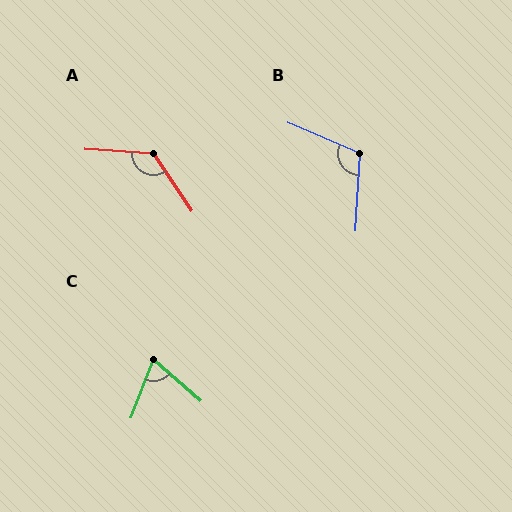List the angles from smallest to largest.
C (70°), B (110°), A (127°).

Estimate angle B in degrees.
Approximately 110 degrees.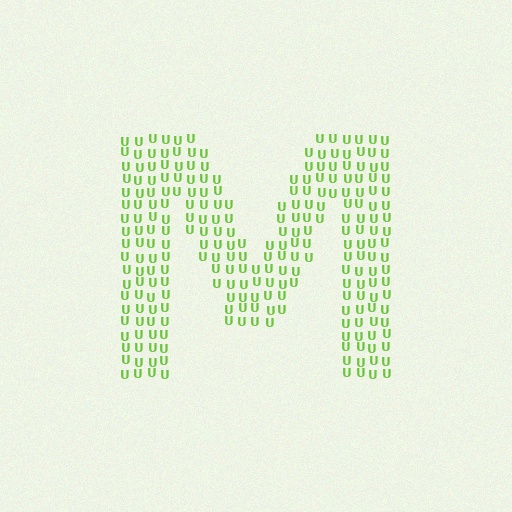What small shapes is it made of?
It is made of small letter U's.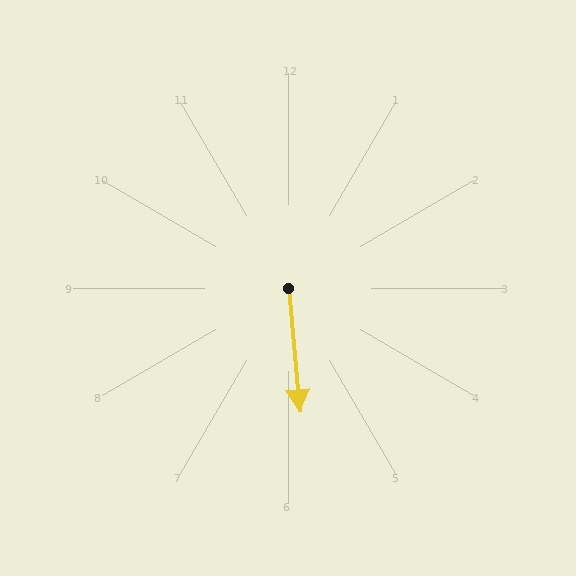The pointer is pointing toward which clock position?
Roughly 6 o'clock.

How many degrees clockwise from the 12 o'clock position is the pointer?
Approximately 175 degrees.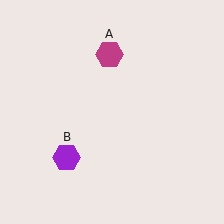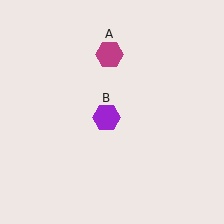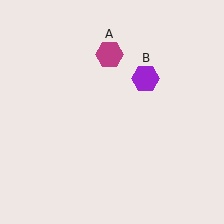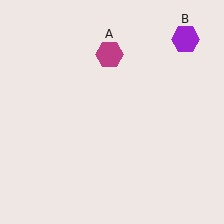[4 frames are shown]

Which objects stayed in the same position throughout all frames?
Magenta hexagon (object A) remained stationary.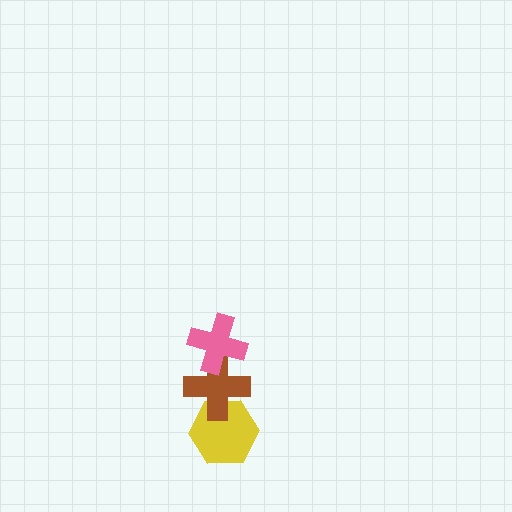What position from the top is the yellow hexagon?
The yellow hexagon is 3rd from the top.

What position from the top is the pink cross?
The pink cross is 1st from the top.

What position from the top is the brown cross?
The brown cross is 2nd from the top.